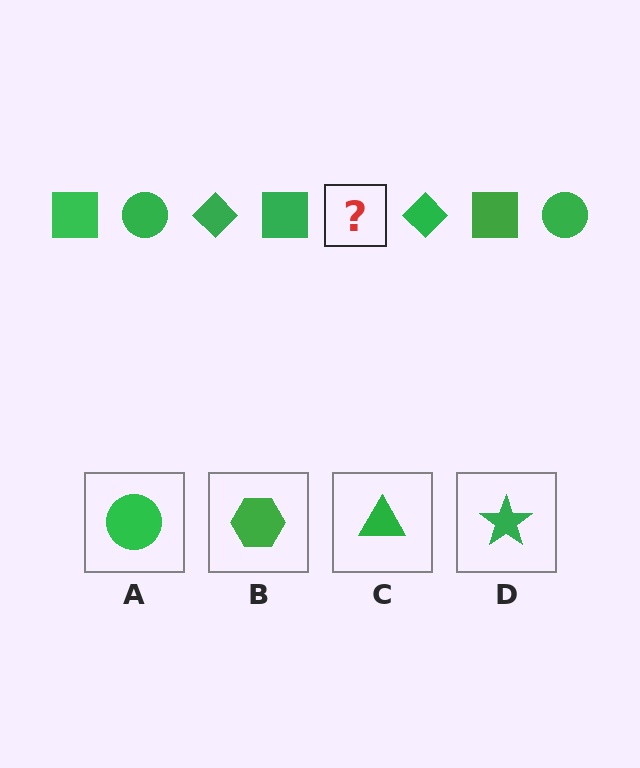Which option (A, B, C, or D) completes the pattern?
A.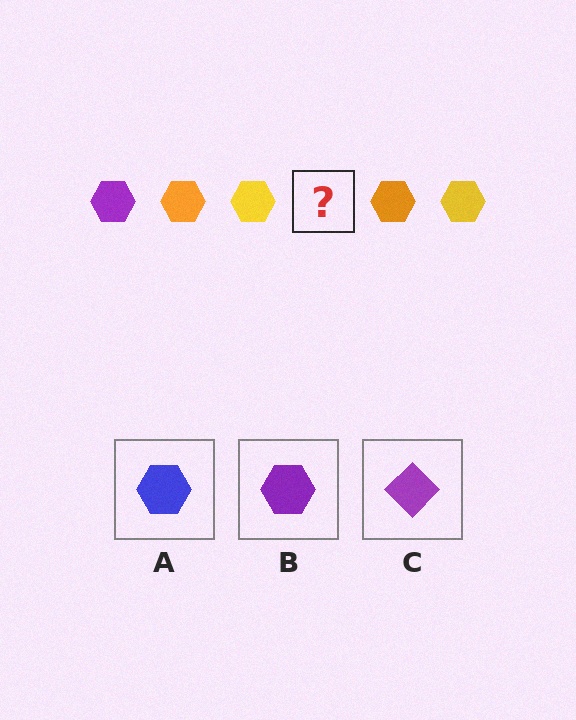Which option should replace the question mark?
Option B.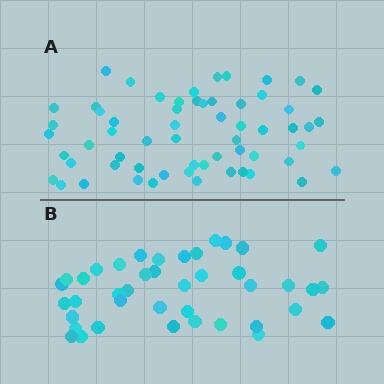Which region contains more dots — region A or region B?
Region A (the top region) has more dots.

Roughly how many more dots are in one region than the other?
Region A has approximately 20 more dots than region B.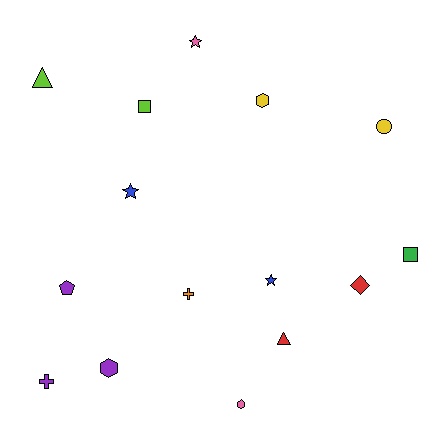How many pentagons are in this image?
There is 1 pentagon.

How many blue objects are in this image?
There are 2 blue objects.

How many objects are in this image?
There are 15 objects.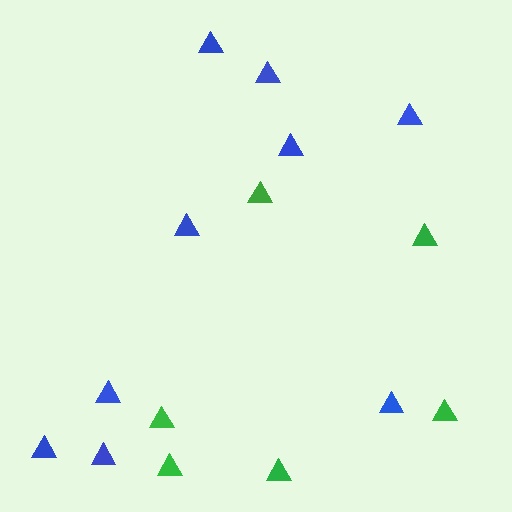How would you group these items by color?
There are 2 groups: one group of blue triangles (9) and one group of green triangles (6).